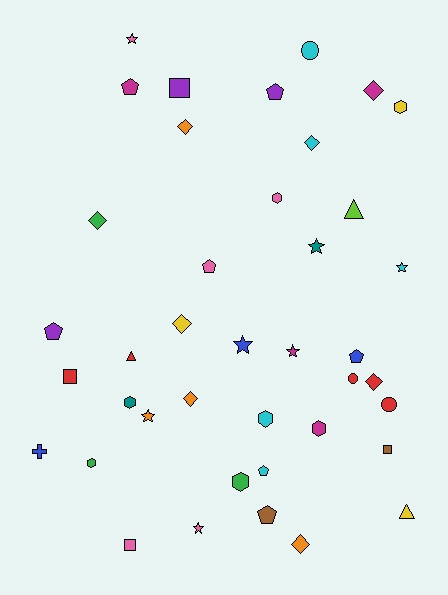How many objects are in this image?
There are 40 objects.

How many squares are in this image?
There are 4 squares.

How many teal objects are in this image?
There are 2 teal objects.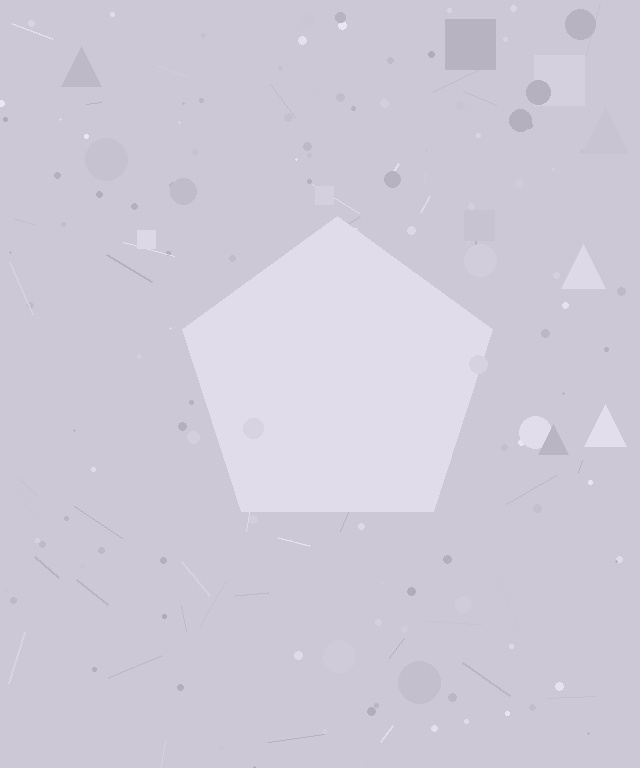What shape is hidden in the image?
A pentagon is hidden in the image.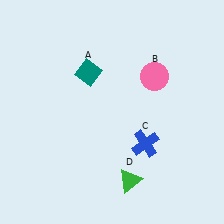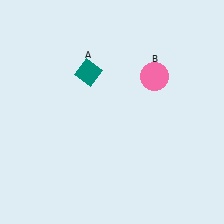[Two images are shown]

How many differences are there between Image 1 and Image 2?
There are 2 differences between the two images.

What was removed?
The blue cross (C), the green triangle (D) were removed in Image 2.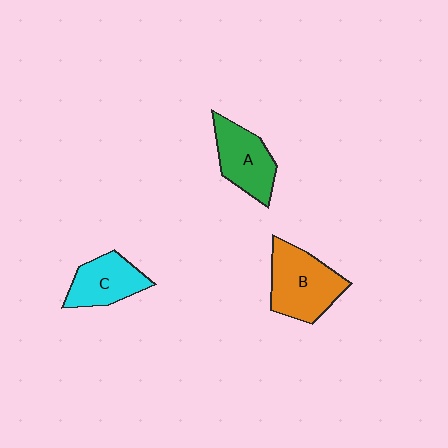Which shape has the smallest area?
Shape C (cyan).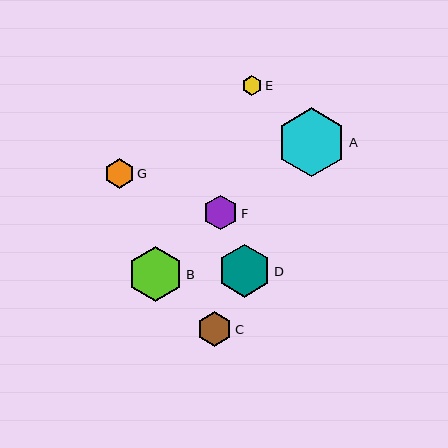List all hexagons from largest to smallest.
From largest to smallest: A, B, D, C, F, G, E.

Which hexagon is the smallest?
Hexagon E is the smallest with a size of approximately 20 pixels.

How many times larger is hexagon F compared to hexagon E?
Hexagon F is approximately 1.7 times the size of hexagon E.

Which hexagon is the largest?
Hexagon A is the largest with a size of approximately 69 pixels.